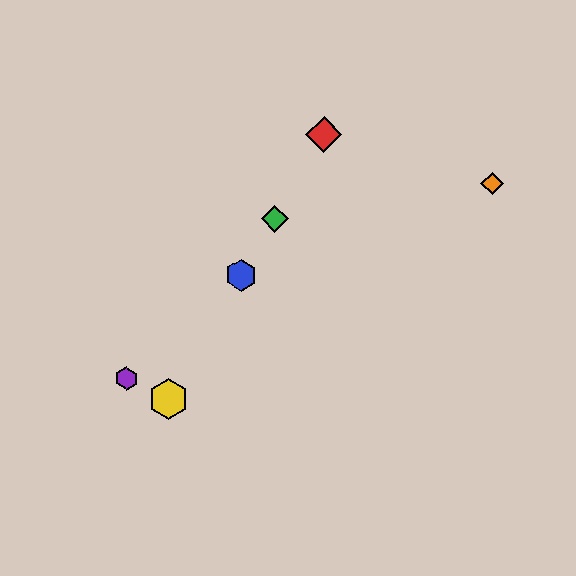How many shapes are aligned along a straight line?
4 shapes (the red diamond, the blue hexagon, the green diamond, the yellow hexagon) are aligned along a straight line.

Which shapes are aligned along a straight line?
The red diamond, the blue hexagon, the green diamond, the yellow hexagon are aligned along a straight line.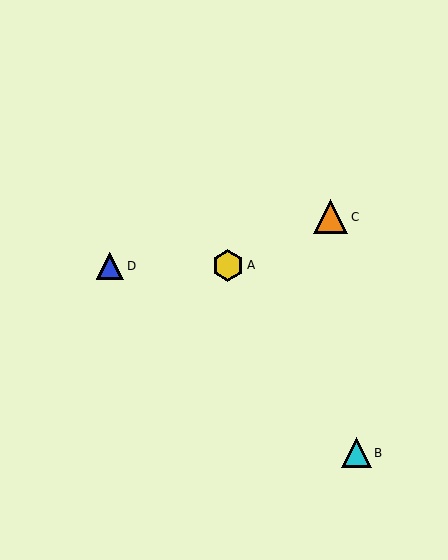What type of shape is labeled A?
Shape A is a yellow hexagon.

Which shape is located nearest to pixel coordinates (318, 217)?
The orange triangle (labeled C) at (331, 217) is nearest to that location.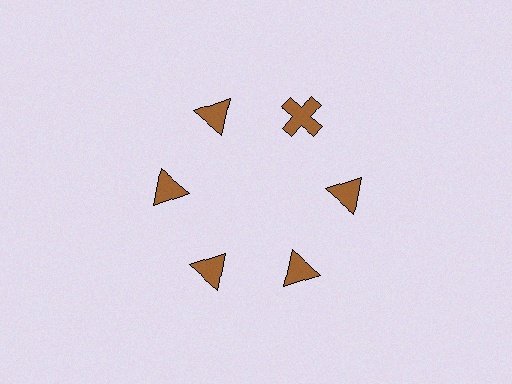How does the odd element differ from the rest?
It has a different shape: cross instead of triangle.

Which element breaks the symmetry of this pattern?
The brown cross at roughly the 1 o'clock position breaks the symmetry. All other shapes are brown triangles.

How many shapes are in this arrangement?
There are 6 shapes arranged in a ring pattern.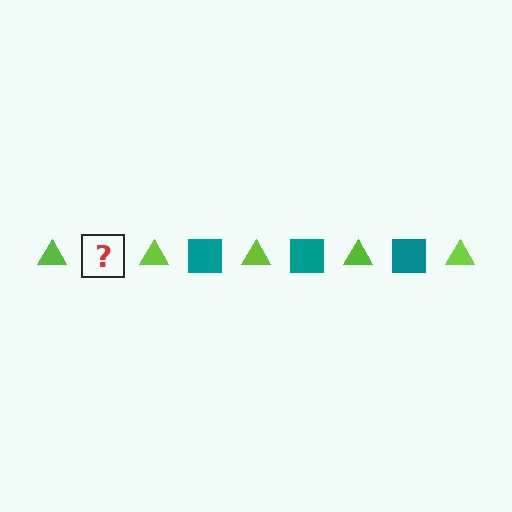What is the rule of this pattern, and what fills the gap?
The rule is that the pattern alternates between lime triangle and teal square. The gap should be filled with a teal square.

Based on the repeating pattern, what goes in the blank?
The blank should be a teal square.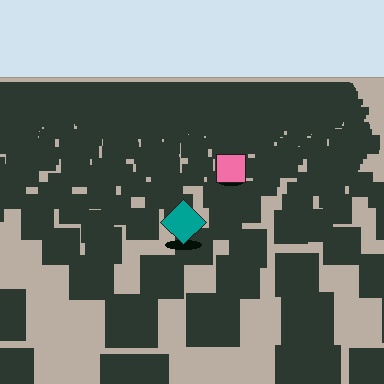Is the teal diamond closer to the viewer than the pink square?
Yes. The teal diamond is closer — you can tell from the texture gradient: the ground texture is coarser near it.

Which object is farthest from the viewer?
The pink square is farthest from the viewer. It appears smaller and the ground texture around it is denser.